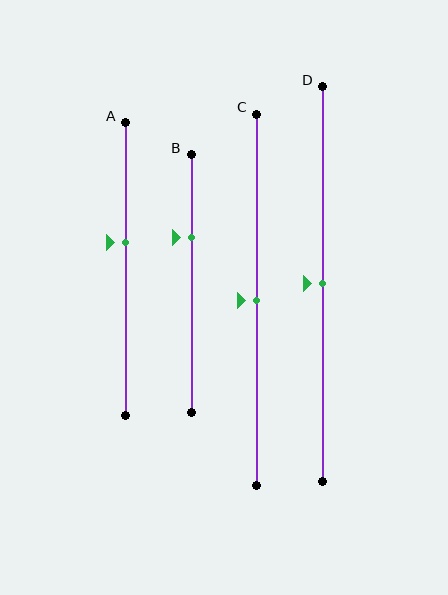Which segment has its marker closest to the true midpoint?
Segment C has its marker closest to the true midpoint.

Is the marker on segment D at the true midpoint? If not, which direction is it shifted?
Yes, the marker on segment D is at the true midpoint.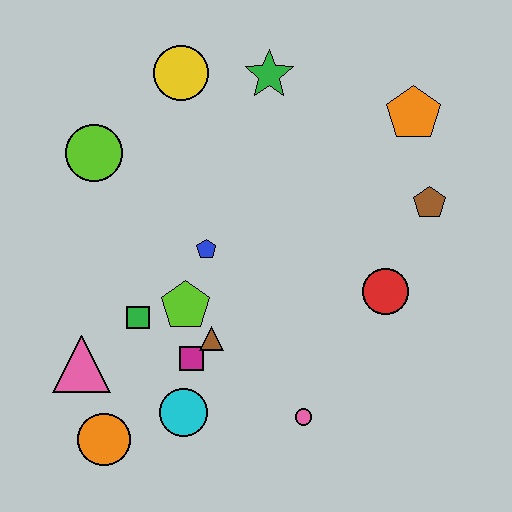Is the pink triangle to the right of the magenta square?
No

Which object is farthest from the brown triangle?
The orange pentagon is farthest from the brown triangle.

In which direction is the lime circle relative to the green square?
The lime circle is above the green square.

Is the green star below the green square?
No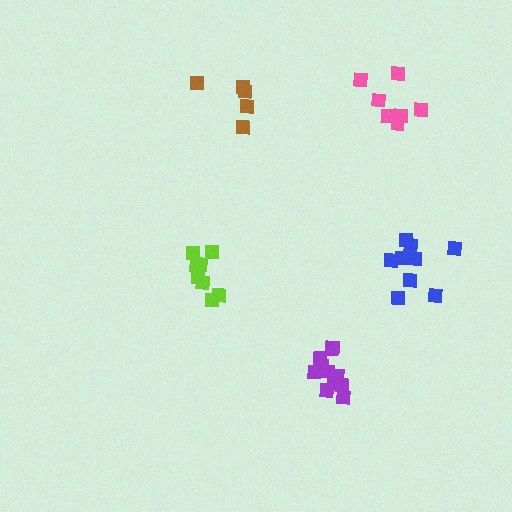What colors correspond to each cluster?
The clusters are colored: purple, lime, pink, blue, brown.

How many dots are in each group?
Group 1: 11 dots, Group 2: 8 dots, Group 3: 7 dots, Group 4: 9 dots, Group 5: 5 dots (40 total).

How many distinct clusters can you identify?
There are 5 distinct clusters.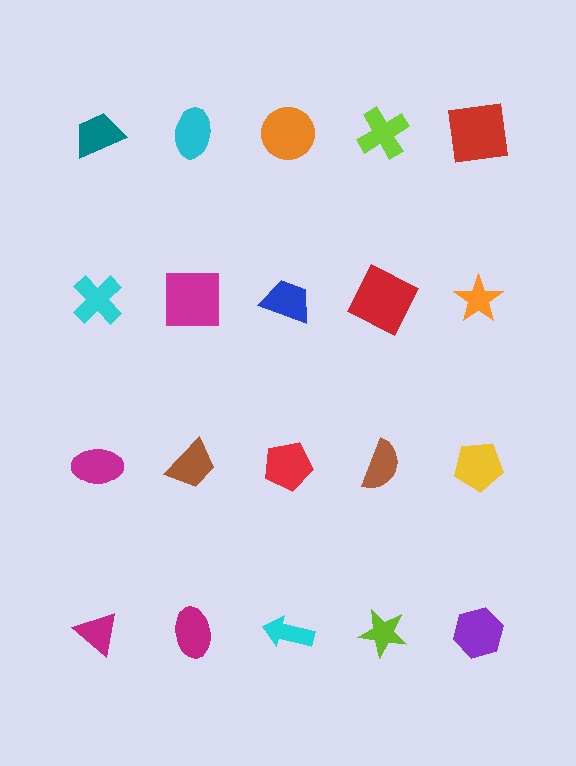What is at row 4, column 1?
A magenta triangle.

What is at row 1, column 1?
A teal trapezoid.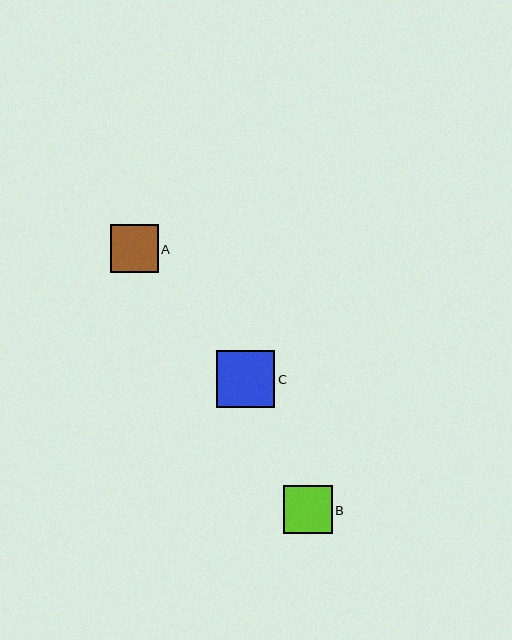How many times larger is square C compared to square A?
Square C is approximately 1.2 times the size of square A.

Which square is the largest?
Square C is the largest with a size of approximately 58 pixels.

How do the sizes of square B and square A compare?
Square B and square A are approximately the same size.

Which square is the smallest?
Square A is the smallest with a size of approximately 48 pixels.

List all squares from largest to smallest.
From largest to smallest: C, B, A.